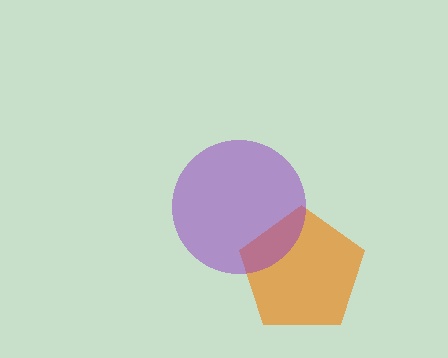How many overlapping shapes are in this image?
There are 2 overlapping shapes in the image.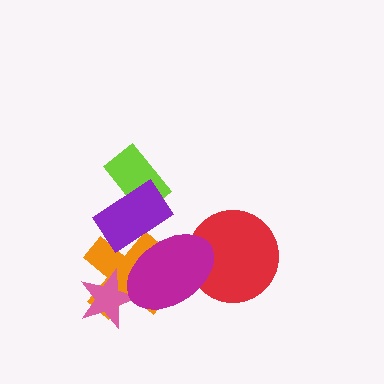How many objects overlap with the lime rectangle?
1 object overlaps with the lime rectangle.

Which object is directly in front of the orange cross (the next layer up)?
The pink star is directly in front of the orange cross.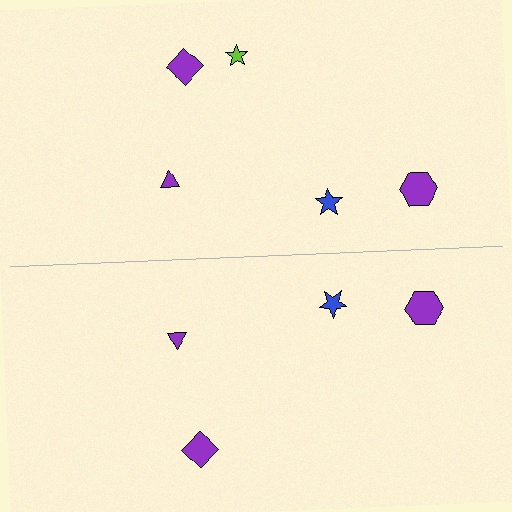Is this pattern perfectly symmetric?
No, the pattern is not perfectly symmetric. A lime star is missing from the bottom side.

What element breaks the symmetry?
A lime star is missing from the bottom side.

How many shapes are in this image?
There are 9 shapes in this image.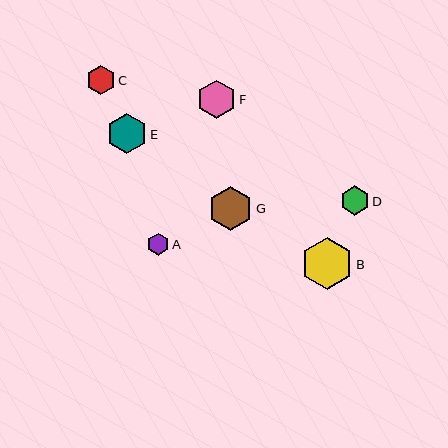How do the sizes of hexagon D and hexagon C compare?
Hexagon D and hexagon C are approximately the same size.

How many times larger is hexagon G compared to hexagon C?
Hexagon G is approximately 1.5 times the size of hexagon C.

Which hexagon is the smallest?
Hexagon A is the smallest with a size of approximately 22 pixels.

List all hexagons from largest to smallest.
From largest to smallest: B, G, E, F, D, C, A.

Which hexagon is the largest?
Hexagon B is the largest with a size of approximately 52 pixels.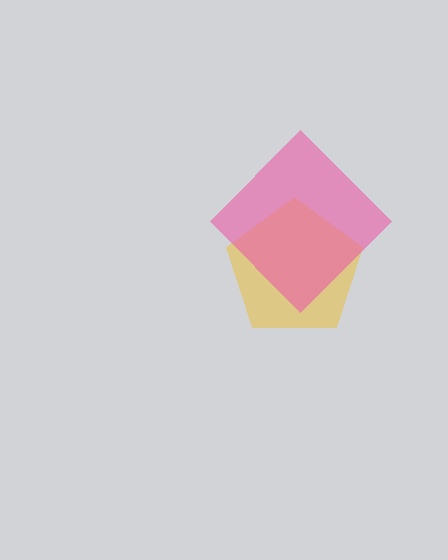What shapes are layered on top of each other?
The layered shapes are: a yellow pentagon, a pink diamond.